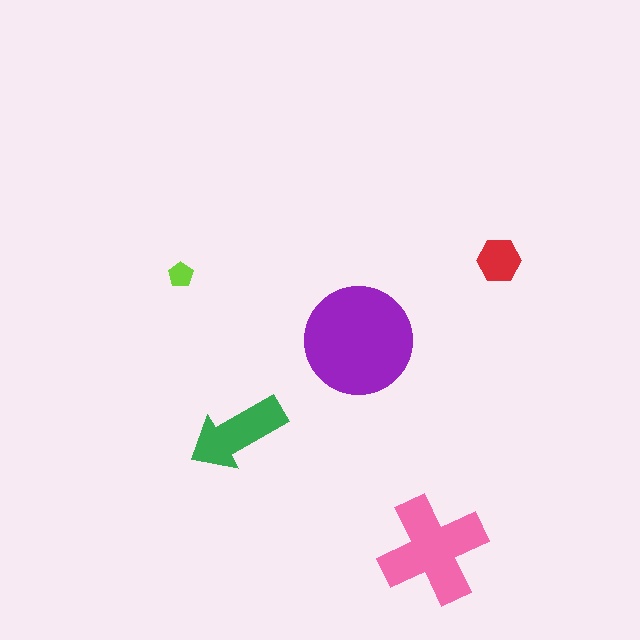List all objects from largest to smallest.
The purple circle, the pink cross, the green arrow, the red hexagon, the lime pentagon.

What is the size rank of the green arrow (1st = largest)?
3rd.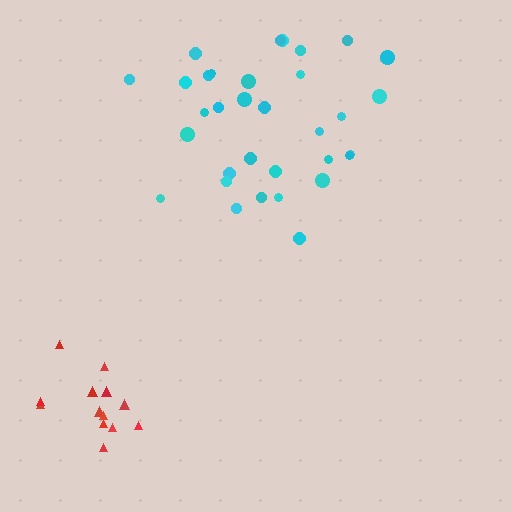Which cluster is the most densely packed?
Red.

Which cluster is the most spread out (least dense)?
Cyan.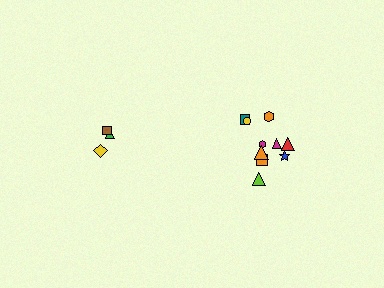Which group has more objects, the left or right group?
The right group.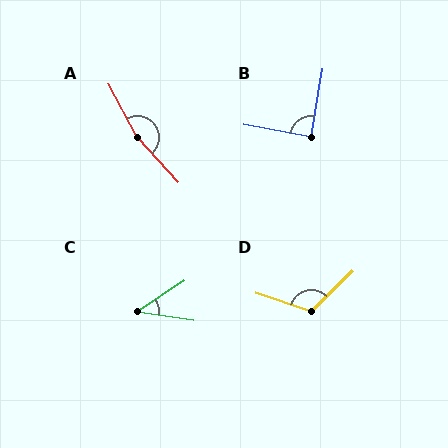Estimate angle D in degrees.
Approximately 117 degrees.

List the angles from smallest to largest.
C (43°), B (89°), D (117°), A (166°).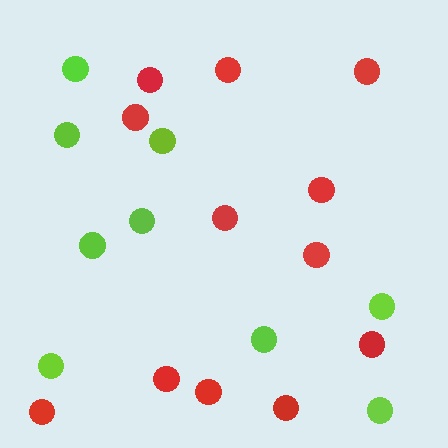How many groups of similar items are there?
There are 2 groups: one group of lime circles (9) and one group of red circles (12).